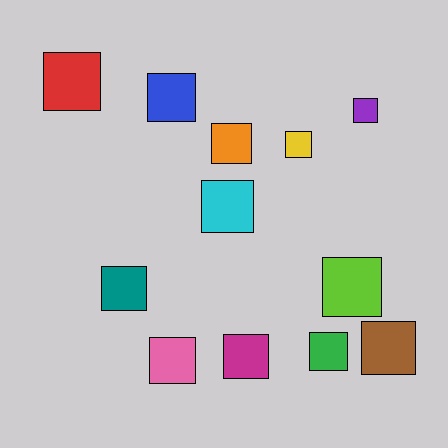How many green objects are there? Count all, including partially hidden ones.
There is 1 green object.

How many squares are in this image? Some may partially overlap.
There are 12 squares.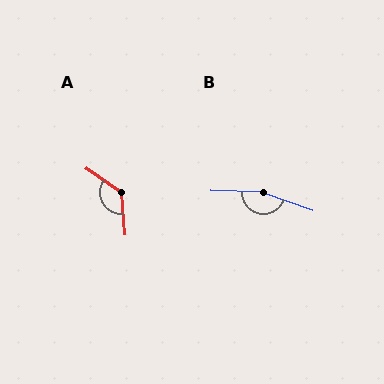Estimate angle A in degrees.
Approximately 130 degrees.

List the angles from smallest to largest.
A (130°), B (162°).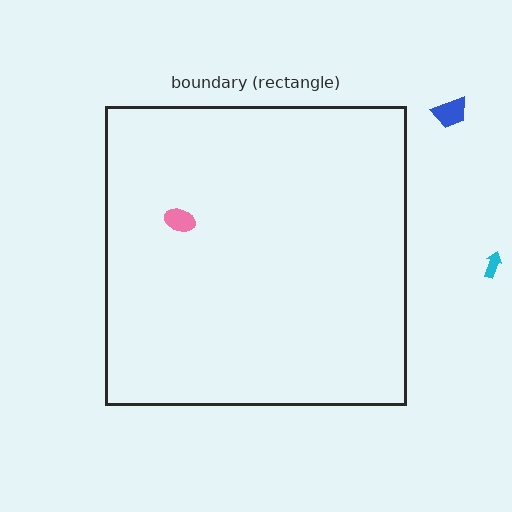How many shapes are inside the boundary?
1 inside, 2 outside.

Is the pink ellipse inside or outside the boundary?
Inside.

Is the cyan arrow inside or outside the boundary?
Outside.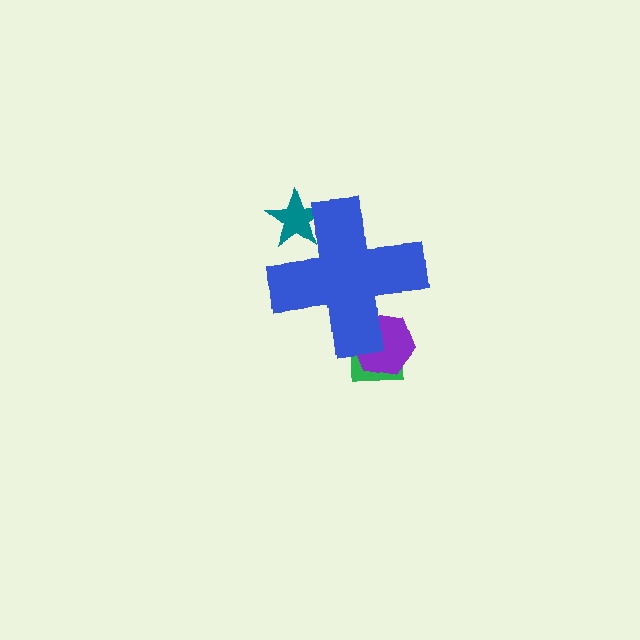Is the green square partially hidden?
Yes, the green square is partially hidden behind the blue cross.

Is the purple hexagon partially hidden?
Yes, the purple hexagon is partially hidden behind the blue cross.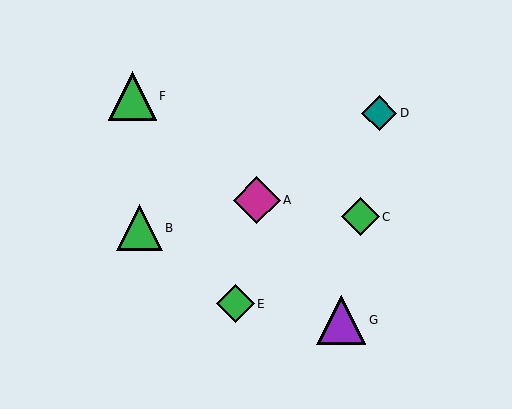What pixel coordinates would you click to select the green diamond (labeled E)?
Click at (235, 304) to select the green diamond E.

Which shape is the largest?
The purple triangle (labeled G) is the largest.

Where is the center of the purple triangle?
The center of the purple triangle is at (341, 320).